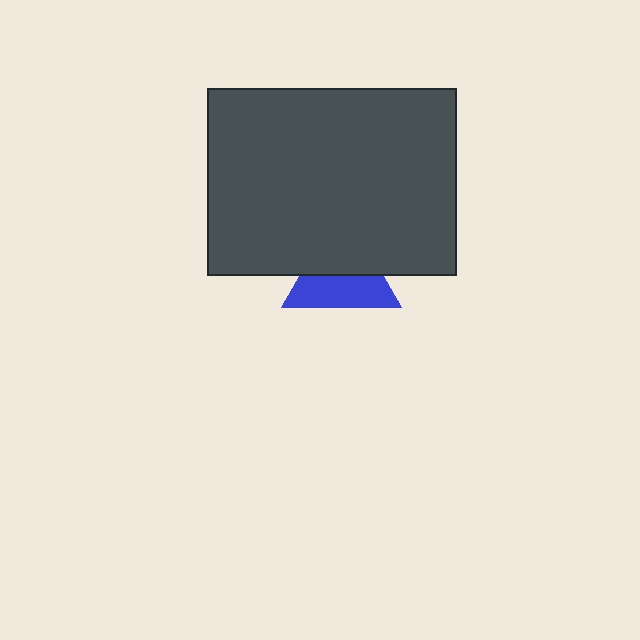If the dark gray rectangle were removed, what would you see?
You would see the complete blue triangle.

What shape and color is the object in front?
The object in front is a dark gray rectangle.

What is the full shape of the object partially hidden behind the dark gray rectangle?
The partially hidden object is a blue triangle.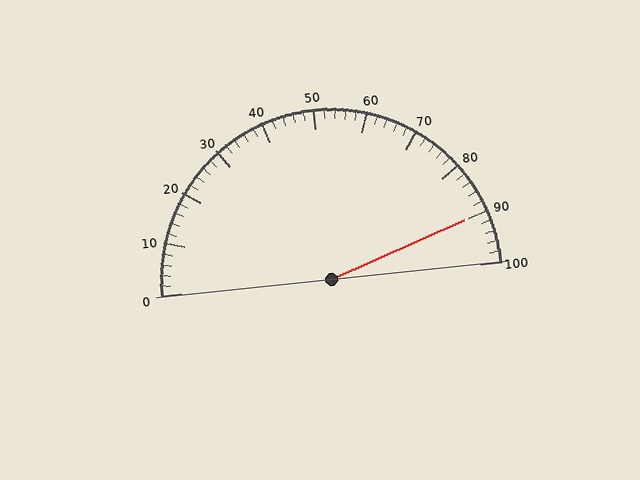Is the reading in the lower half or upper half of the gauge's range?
The reading is in the upper half of the range (0 to 100).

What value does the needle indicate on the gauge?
The needle indicates approximately 90.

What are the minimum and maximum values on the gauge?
The gauge ranges from 0 to 100.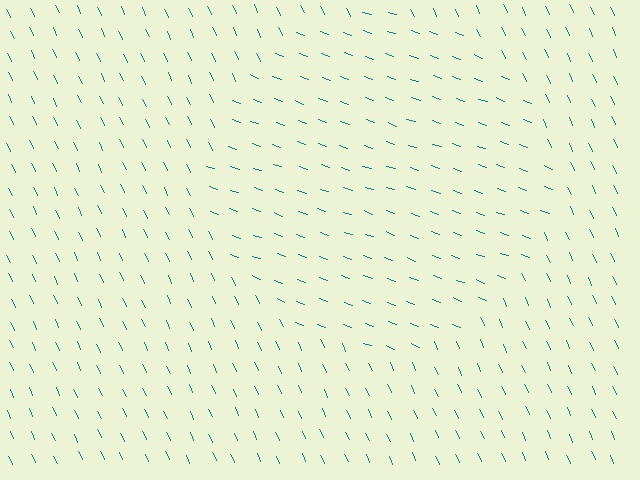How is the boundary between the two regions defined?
The boundary is defined purely by a change in line orientation (approximately 45 degrees difference). All lines are the same color and thickness.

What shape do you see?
I see a circle.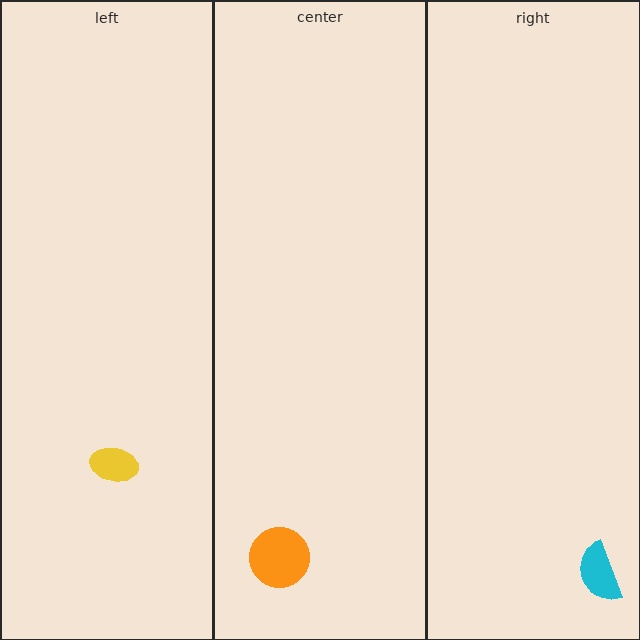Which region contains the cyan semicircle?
The right region.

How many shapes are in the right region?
1.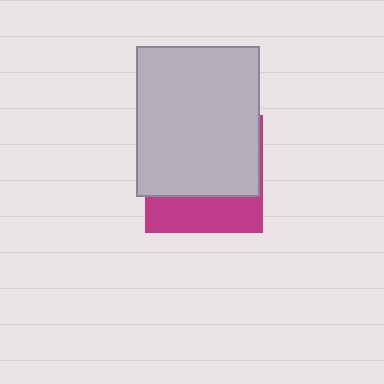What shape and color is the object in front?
The object in front is a light gray rectangle.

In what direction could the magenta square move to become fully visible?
The magenta square could move down. That would shift it out from behind the light gray rectangle entirely.